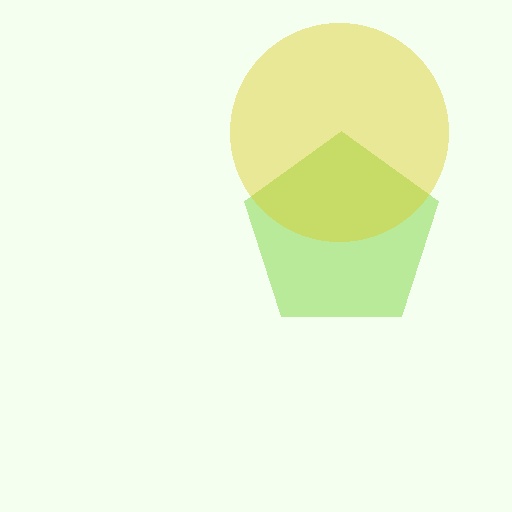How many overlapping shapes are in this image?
There are 2 overlapping shapes in the image.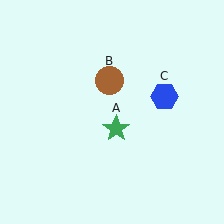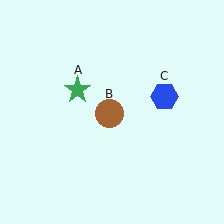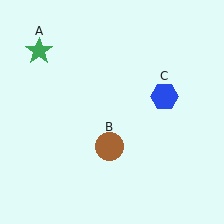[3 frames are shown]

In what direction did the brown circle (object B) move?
The brown circle (object B) moved down.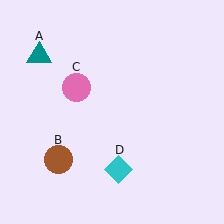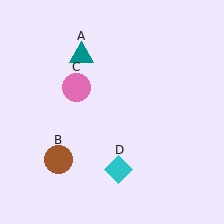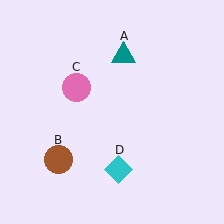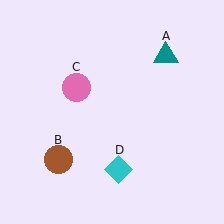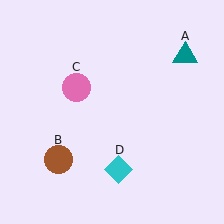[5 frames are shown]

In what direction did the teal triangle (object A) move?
The teal triangle (object A) moved right.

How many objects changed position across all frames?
1 object changed position: teal triangle (object A).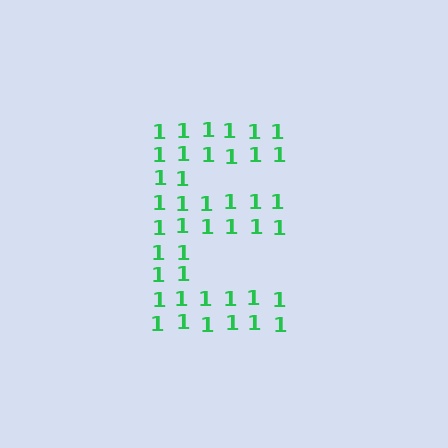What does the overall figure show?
The overall figure shows the letter E.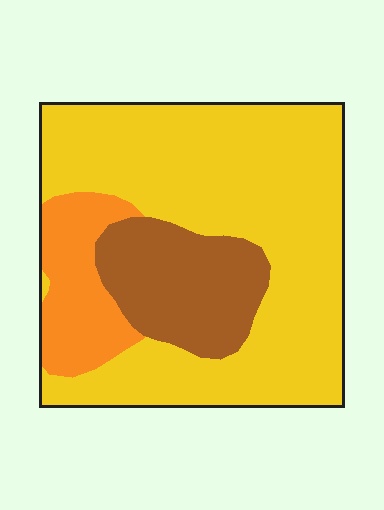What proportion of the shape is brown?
Brown takes up about one fifth (1/5) of the shape.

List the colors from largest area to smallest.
From largest to smallest: yellow, brown, orange.